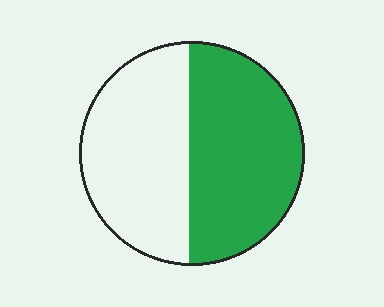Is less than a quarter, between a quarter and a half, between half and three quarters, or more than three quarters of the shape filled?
Between half and three quarters.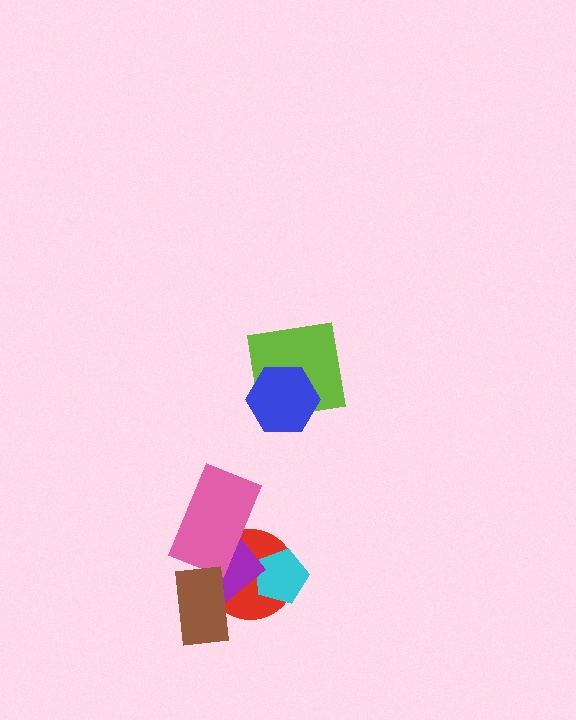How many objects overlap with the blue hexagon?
1 object overlaps with the blue hexagon.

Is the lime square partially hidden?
Yes, it is partially covered by another shape.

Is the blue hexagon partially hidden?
No, no other shape covers it.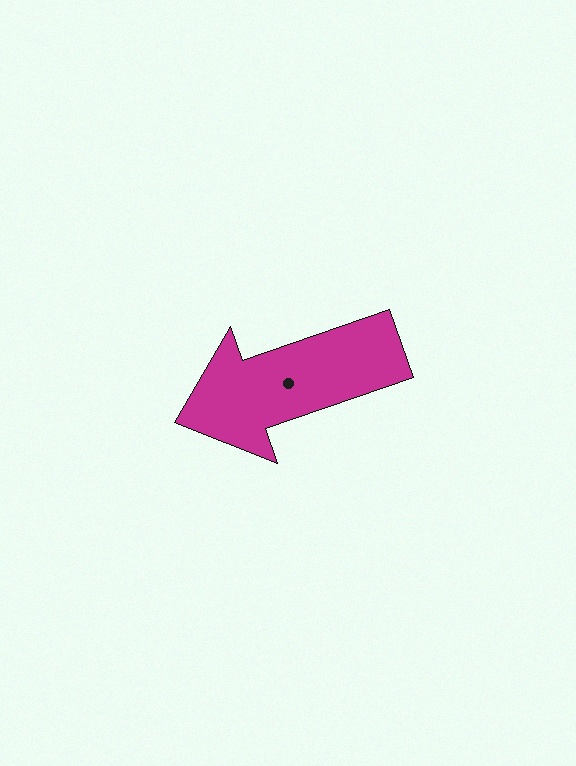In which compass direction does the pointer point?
West.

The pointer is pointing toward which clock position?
Roughly 8 o'clock.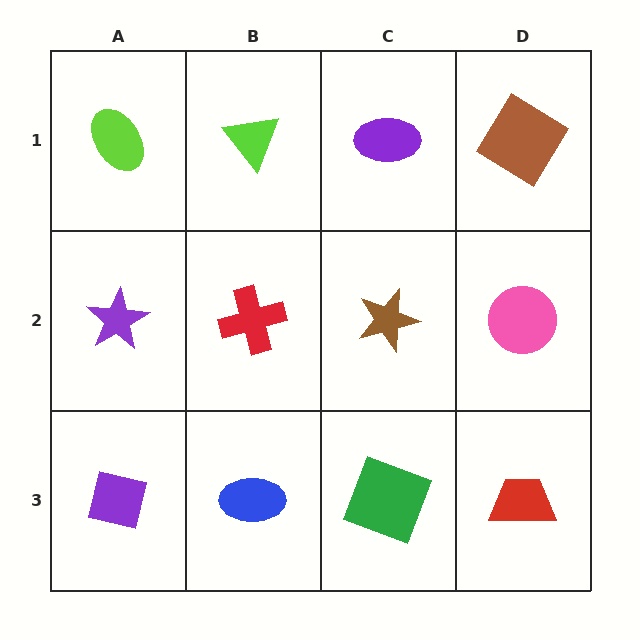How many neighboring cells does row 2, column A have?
3.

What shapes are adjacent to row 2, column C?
A purple ellipse (row 1, column C), a green square (row 3, column C), a red cross (row 2, column B), a pink circle (row 2, column D).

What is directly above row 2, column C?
A purple ellipse.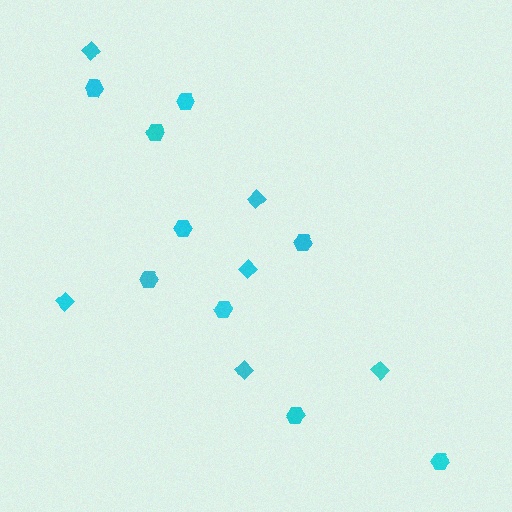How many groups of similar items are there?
There are 2 groups: one group of hexagons (9) and one group of diamonds (6).